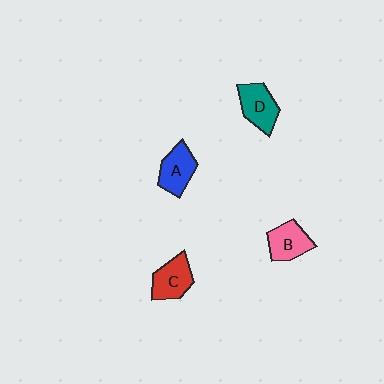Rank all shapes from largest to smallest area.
From largest to smallest: D (teal), A (blue), C (red), B (pink).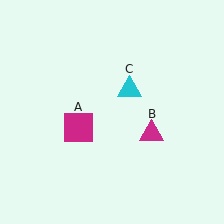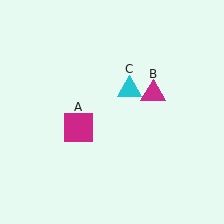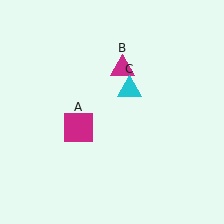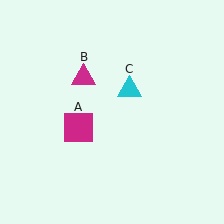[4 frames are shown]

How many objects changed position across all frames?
1 object changed position: magenta triangle (object B).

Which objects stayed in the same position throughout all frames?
Magenta square (object A) and cyan triangle (object C) remained stationary.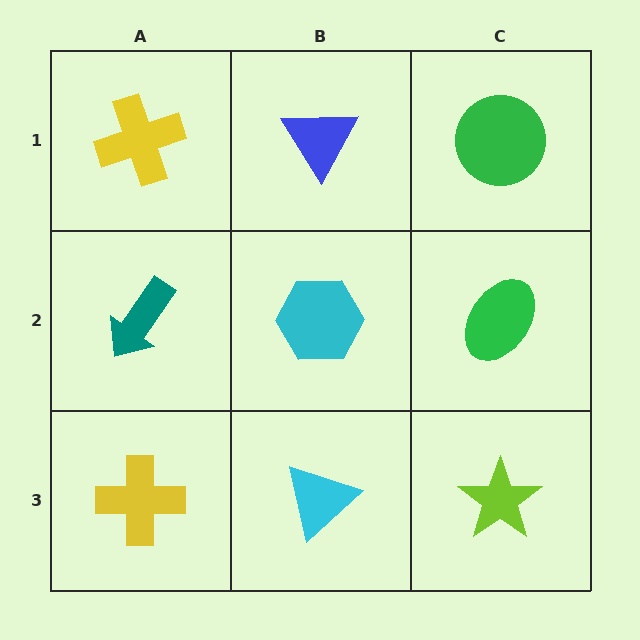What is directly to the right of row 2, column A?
A cyan hexagon.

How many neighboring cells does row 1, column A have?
2.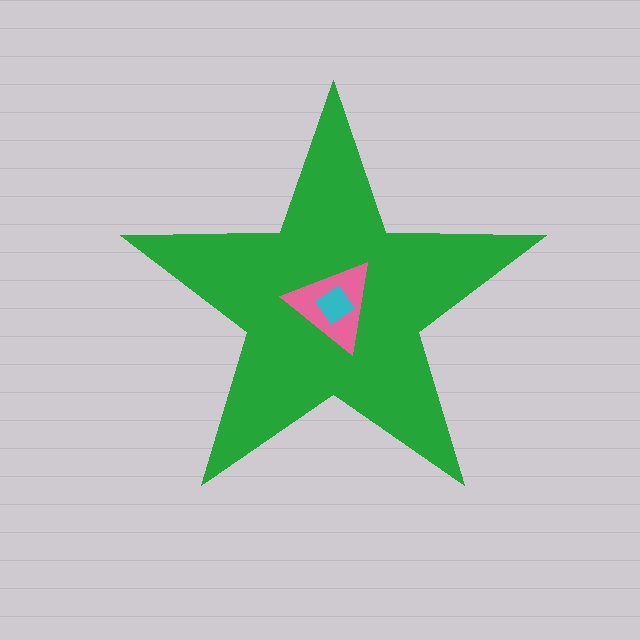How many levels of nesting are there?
3.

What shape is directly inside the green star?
The pink triangle.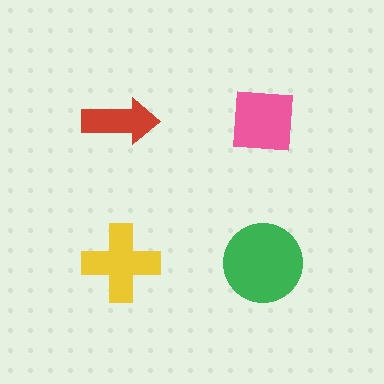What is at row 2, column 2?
A green circle.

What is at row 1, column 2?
A pink square.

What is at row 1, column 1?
A red arrow.